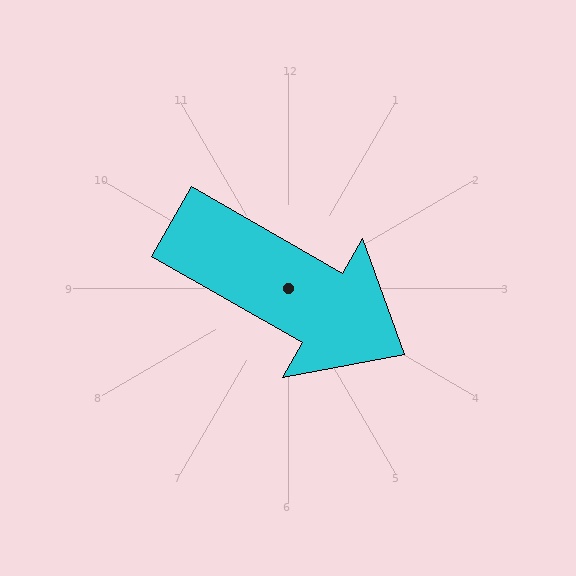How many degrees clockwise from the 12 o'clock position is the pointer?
Approximately 120 degrees.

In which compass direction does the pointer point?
Southeast.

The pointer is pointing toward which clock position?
Roughly 4 o'clock.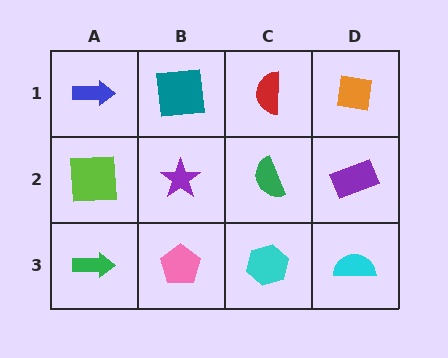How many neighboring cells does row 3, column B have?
3.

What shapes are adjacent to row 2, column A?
A blue arrow (row 1, column A), a green arrow (row 3, column A), a purple star (row 2, column B).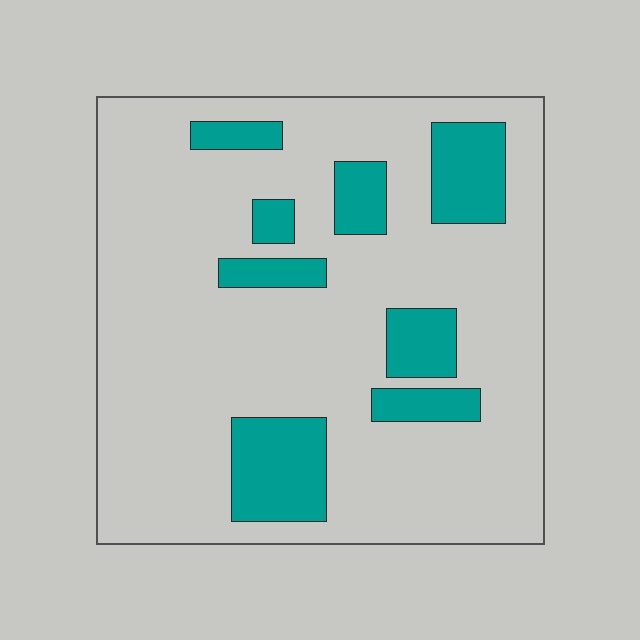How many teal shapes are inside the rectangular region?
8.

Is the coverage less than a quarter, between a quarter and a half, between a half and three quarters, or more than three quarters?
Less than a quarter.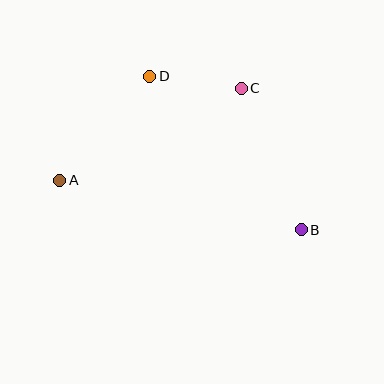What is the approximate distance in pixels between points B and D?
The distance between B and D is approximately 215 pixels.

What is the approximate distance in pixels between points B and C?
The distance between B and C is approximately 153 pixels.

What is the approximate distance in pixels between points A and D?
The distance between A and D is approximately 138 pixels.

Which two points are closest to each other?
Points C and D are closest to each other.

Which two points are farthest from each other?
Points A and B are farthest from each other.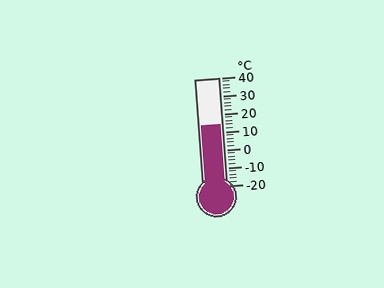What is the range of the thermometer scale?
The thermometer scale ranges from -20°C to 40°C.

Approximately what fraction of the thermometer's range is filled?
The thermometer is filled to approximately 55% of its range.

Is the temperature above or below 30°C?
The temperature is below 30°C.